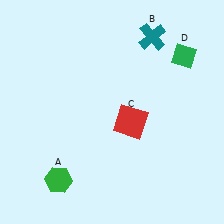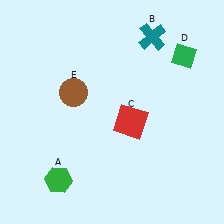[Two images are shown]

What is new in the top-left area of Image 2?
A brown circle (E) was added in the top-left area of Image 2.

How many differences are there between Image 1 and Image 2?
There is 1 difference between the two images.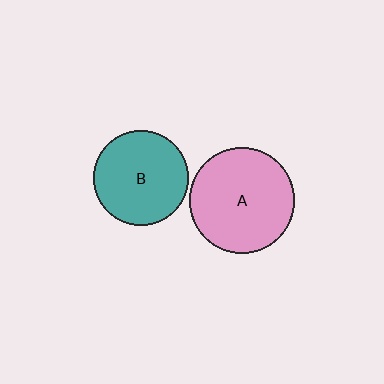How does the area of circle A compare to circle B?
Approximately 1.2 times.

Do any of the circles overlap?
No, none of the circles overlap.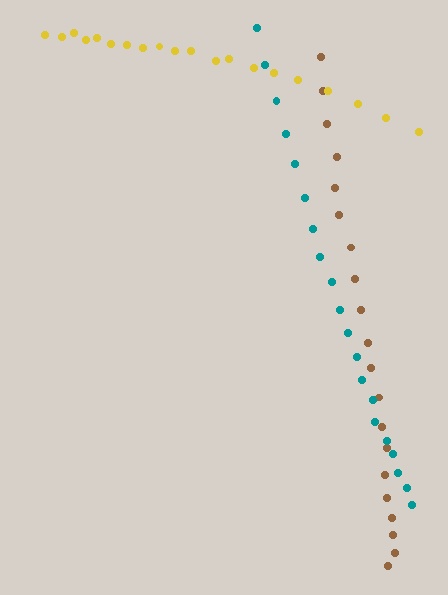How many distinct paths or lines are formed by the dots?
There are 3 distinct paths.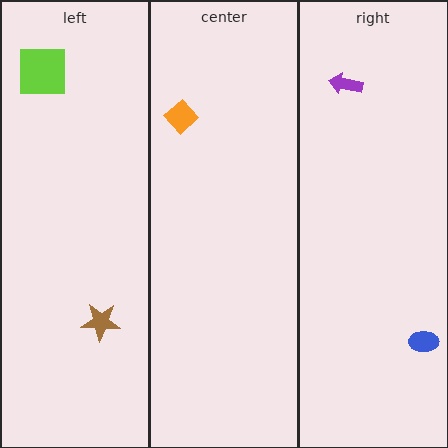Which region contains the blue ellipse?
The right region.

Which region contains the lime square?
The left region.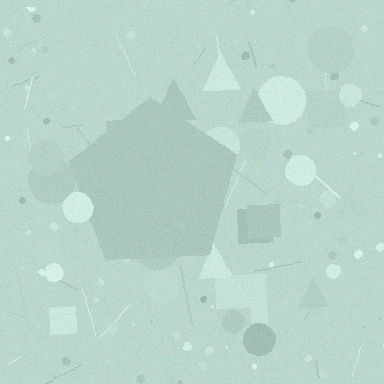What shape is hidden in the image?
A pentagon is hidden in the image.